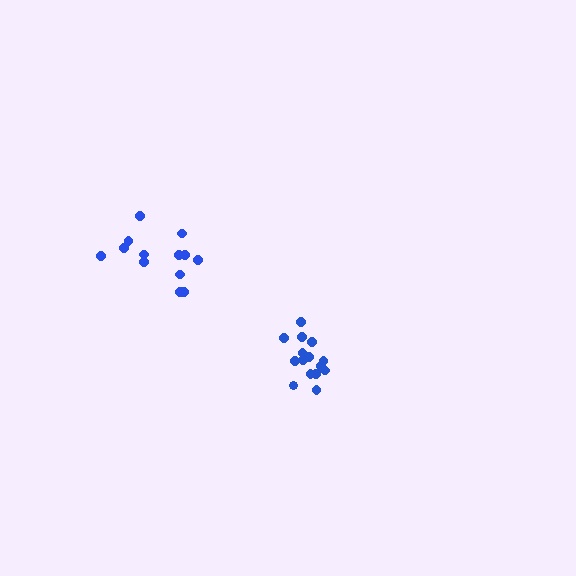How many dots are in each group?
Group 1: 15 dots, Group 2: 13 dots (28 total).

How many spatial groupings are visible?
There are 2 spatial groupings.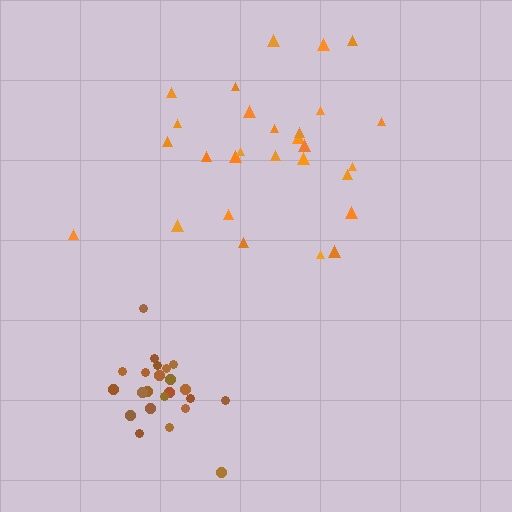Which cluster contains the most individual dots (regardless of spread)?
Orange (28).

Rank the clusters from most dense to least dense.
brown, orange.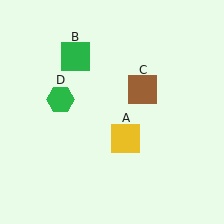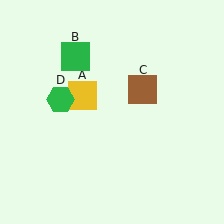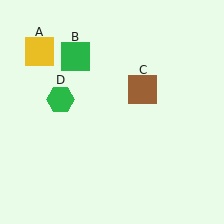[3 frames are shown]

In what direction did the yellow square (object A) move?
The yellow square (object A) moved up and to the left.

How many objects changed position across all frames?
1 object changed position: yellow square (object A).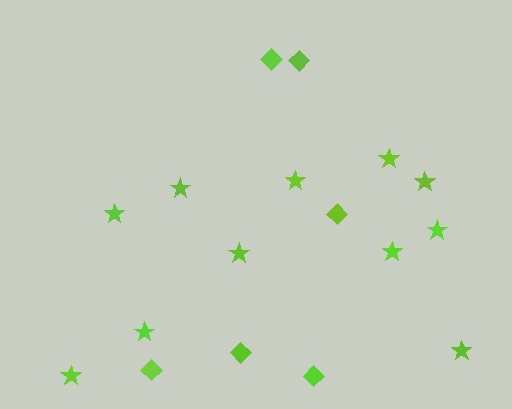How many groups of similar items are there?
There are 2 groups: one group of stars (11) and one group of diamonds (6).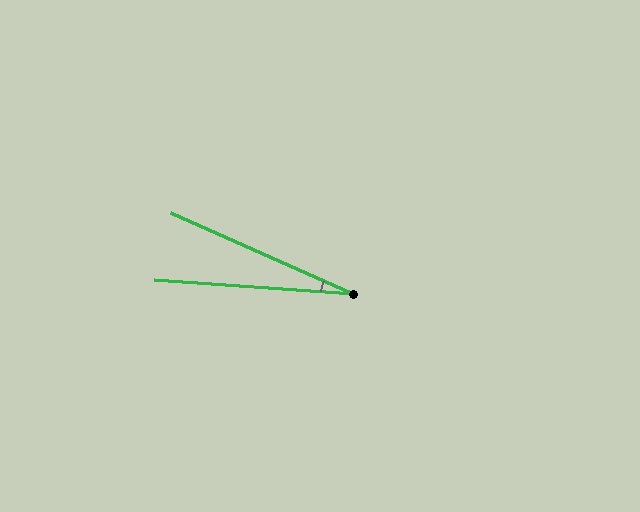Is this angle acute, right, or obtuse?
It is acute.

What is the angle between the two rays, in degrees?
Approximately 20 degrees.